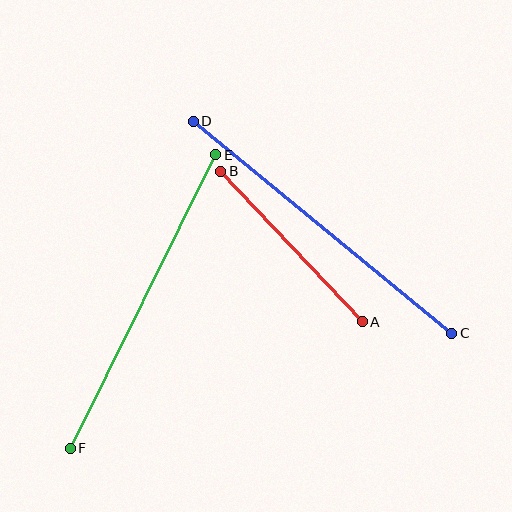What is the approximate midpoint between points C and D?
The midpoint is at approximately (323, 227) pixels.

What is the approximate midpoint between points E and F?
The midpoint is at approximately (143, 301) pixels.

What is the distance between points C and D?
The distance is approximately 334 pixels.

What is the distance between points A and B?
The distance is approximately 207 pixels.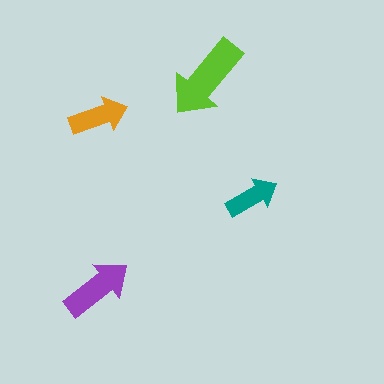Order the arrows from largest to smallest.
the lime one, the purple one, the orange one, the teal one.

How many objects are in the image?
There are 4 objects in the image.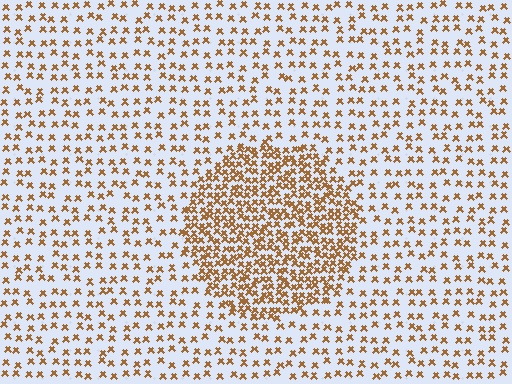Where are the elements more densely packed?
The elements are more densely packed inside the circle boundary.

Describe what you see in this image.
The image contains small brown elements arranged at two different densities. A circle-shaped region is visible where the elements are more densely packed than the surrounding area.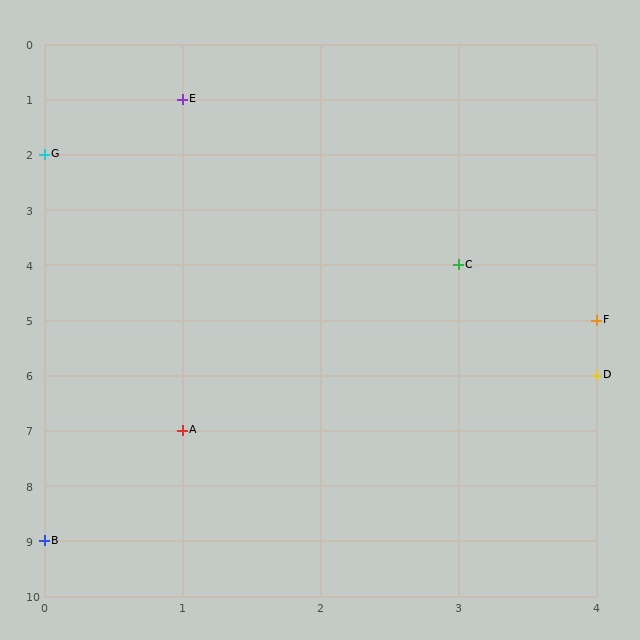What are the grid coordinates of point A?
Point A is at grid coordinates (1, 7).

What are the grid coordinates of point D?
Point D is at grid coordinates (4, 6).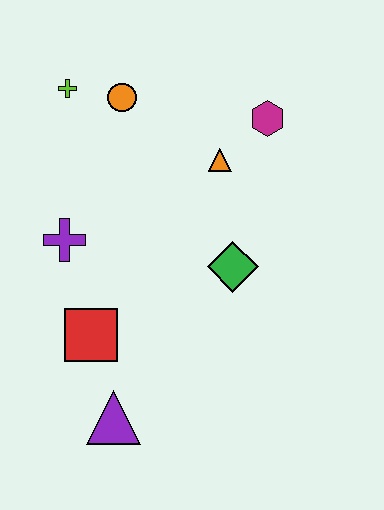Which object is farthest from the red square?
The magenta hexagon is farthest from the red square.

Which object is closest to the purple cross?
The red square is closest to the purple cross.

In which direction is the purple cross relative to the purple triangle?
The purple cross is above the purple triangle.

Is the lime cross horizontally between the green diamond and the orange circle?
No